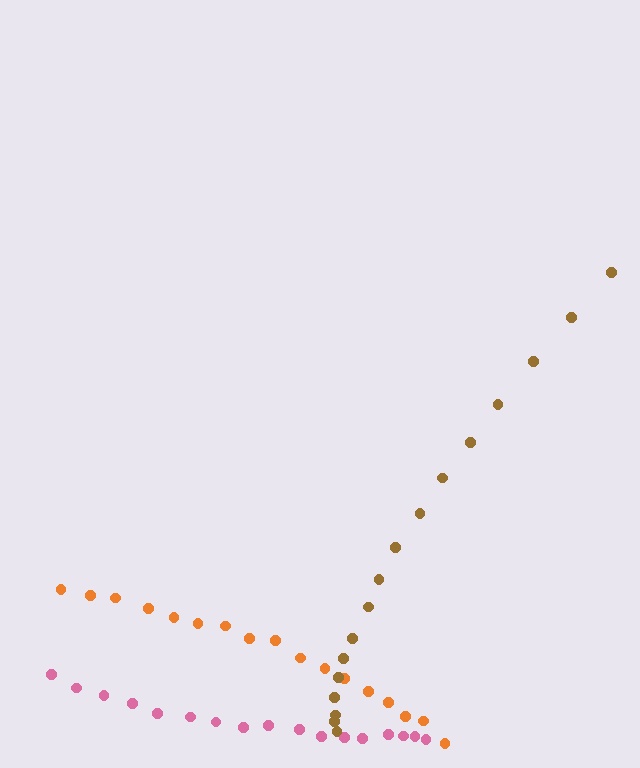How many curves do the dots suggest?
There are 3 distinct paths.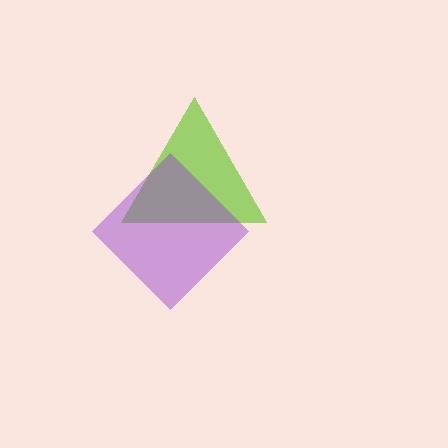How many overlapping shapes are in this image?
There are 2 overlapping shapes in the image.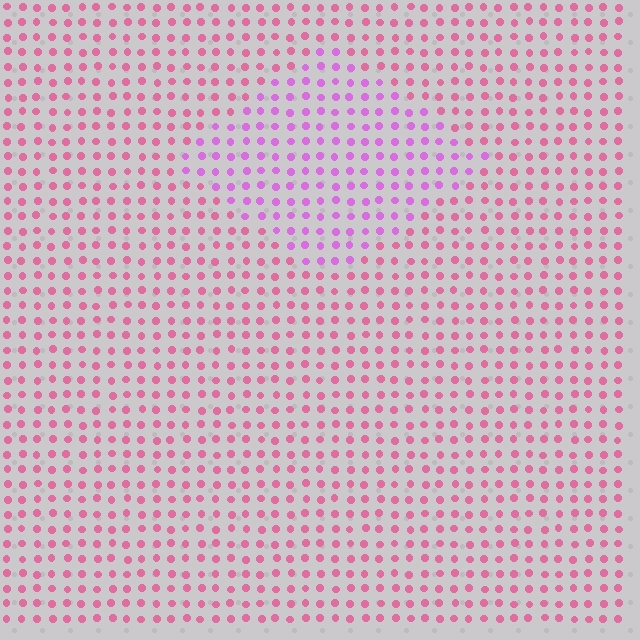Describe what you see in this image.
The image is filled with small pink elements in a uniform arrangement. A diamond-shaped region is visible where the elements are tinted to a slightly different hue, forming a subtle color boundary.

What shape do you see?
I see a diamond.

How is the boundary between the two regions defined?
The boundary is defined purely by a slight shift in hue (about 37 degrees). Spacing, size, and orientation are identical on both sides.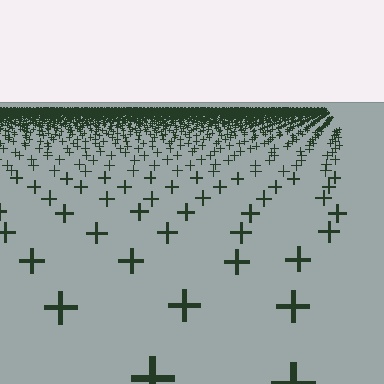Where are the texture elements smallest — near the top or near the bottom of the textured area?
Near the top.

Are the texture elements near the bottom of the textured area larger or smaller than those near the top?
Larger. Near the bottom, elements are closer to the viewer and appear at a bigger on-screen size.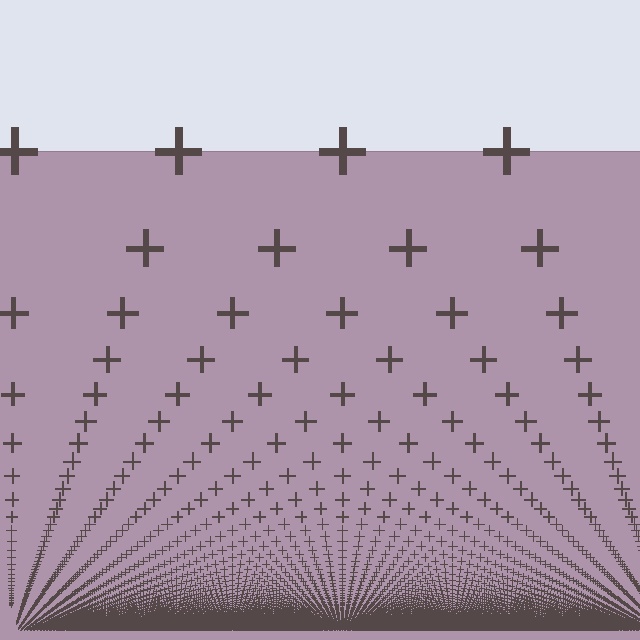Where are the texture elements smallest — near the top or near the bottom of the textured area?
Near the bottom.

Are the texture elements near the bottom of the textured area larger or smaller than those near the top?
Smaller. The gradient is inverted — elements near the bottom are smaller and denser.